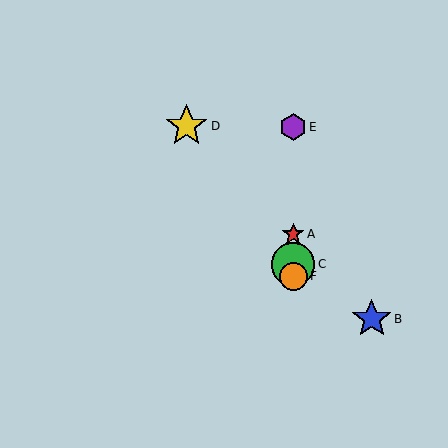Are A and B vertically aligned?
No, A is at x≈293 and B is at x≈372.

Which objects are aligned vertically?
Objects A, C, E, F are aligned vertically.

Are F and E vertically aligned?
Yes, both are at x≈293.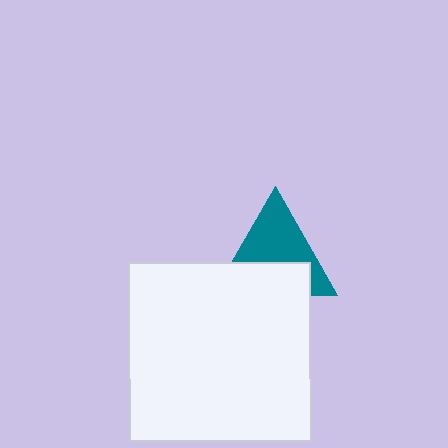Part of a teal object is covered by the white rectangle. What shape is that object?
It is a triangle.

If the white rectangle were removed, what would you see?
You would see the complete teal triangle.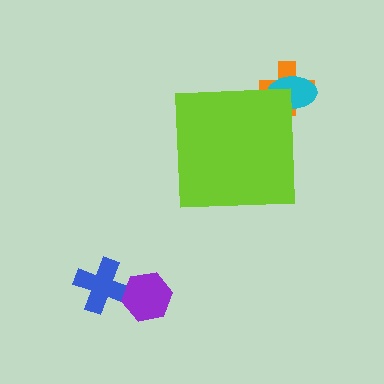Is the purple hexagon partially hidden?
No, the purple hexagon is fully visible.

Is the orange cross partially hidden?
Yes, the orange cross is partially hidden behind the lime square.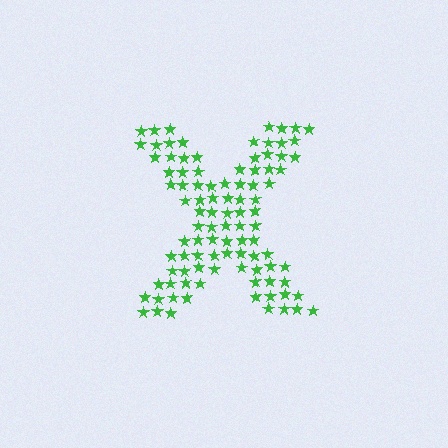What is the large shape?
The large shape is the letter X.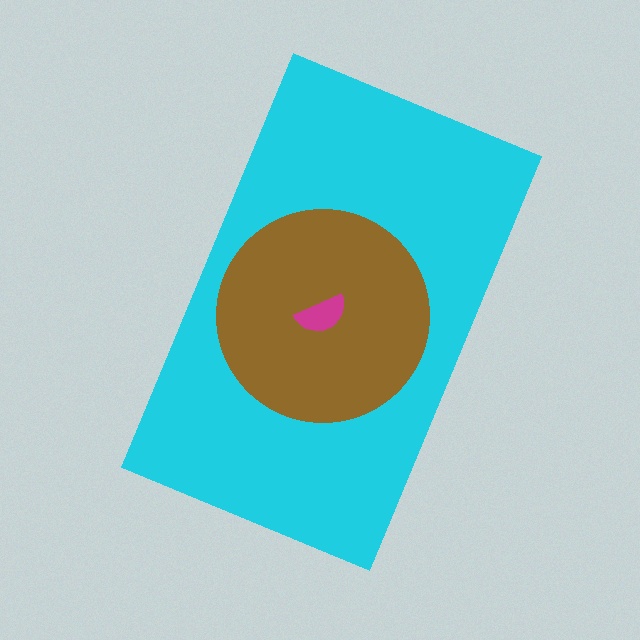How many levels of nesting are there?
3.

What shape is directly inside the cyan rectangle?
The brown circle.